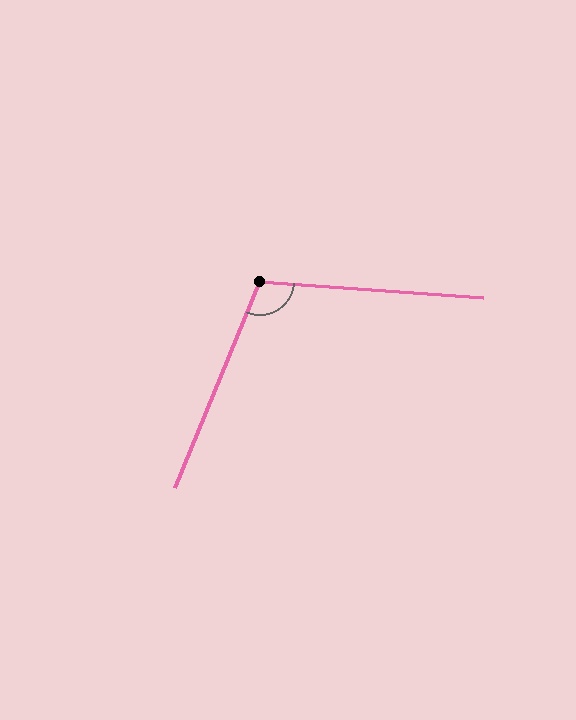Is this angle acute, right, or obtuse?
It is obtuse.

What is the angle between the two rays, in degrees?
Approximately 108 degrees.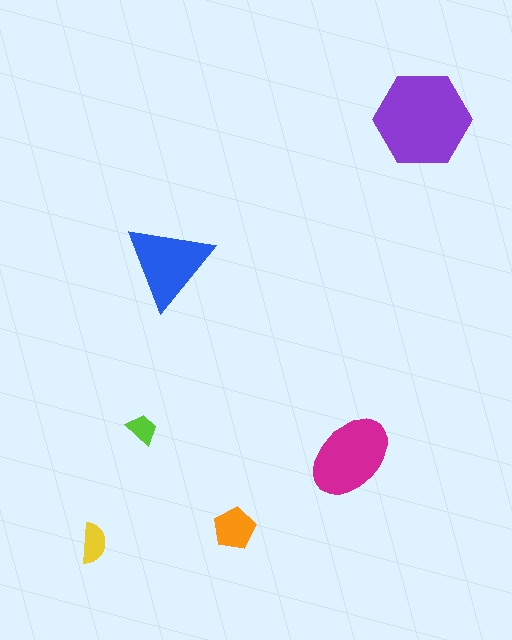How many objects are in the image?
There are 6 objects in the image.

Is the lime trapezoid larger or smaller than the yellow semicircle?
Smaller.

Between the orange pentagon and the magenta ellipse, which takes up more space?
The magenta ellipse.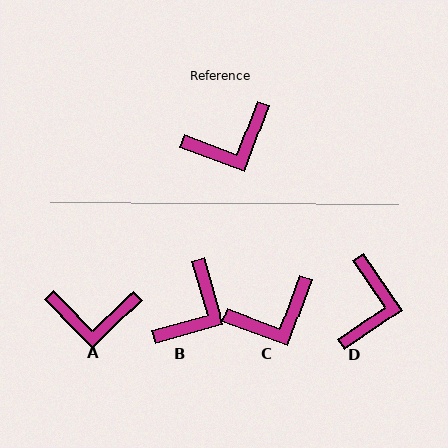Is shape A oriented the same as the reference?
No, it is off by about 25 degrees.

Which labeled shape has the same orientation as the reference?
C.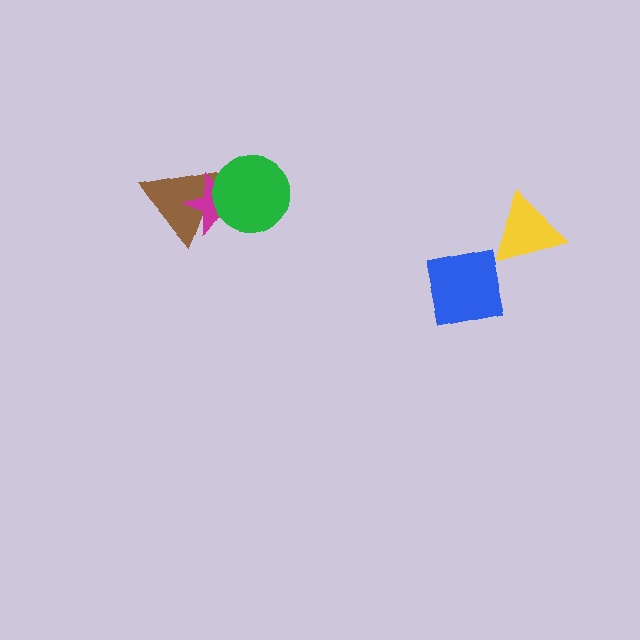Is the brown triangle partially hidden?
Yes, it is partially covered by another shape.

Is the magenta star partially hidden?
Yes, it is partially covered by another shape.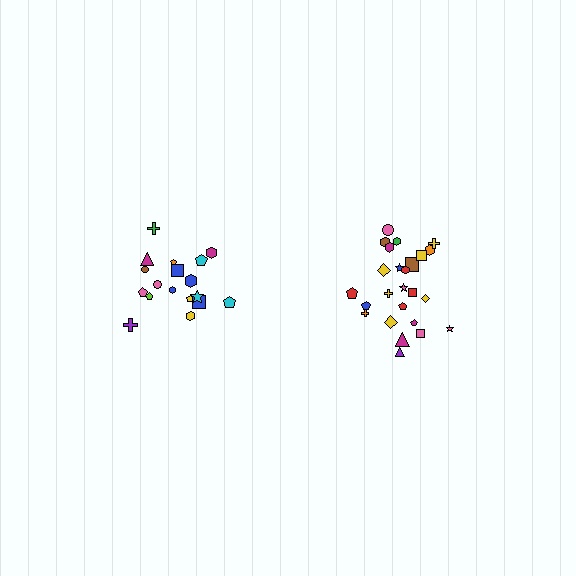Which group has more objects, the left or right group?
The right group.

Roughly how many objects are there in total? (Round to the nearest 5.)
Roughly 45 objects in total.